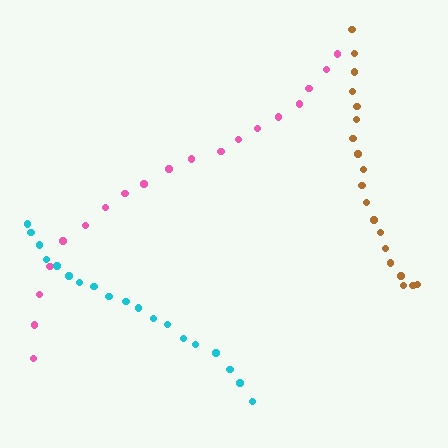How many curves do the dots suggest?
There are 3 distinct paths.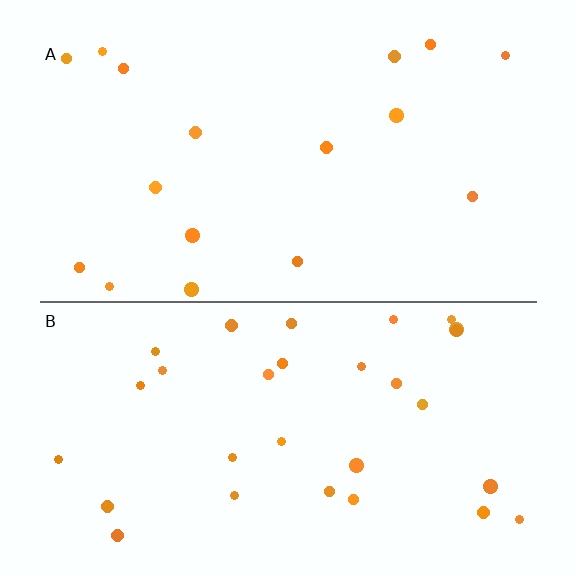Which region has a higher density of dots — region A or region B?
B (the bottom).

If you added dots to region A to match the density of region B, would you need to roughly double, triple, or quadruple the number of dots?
Approximately double.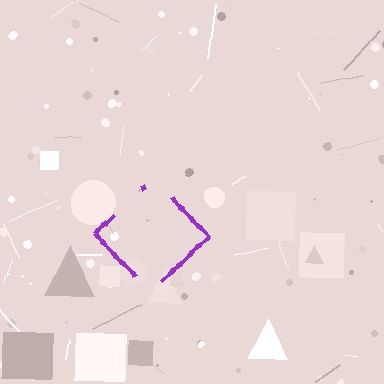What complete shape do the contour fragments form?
The contour fragments form a diamond.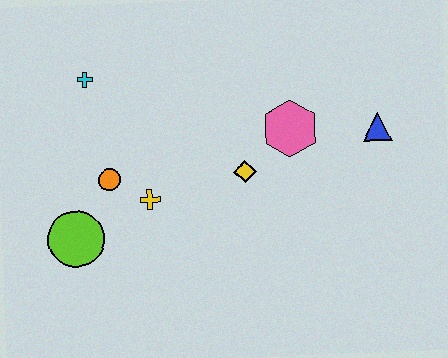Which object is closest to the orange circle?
The yellow cross is closest to the orange circle.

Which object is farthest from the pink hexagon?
The lime circle is farthest from the pink hexagon.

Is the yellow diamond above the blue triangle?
No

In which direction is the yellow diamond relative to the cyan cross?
The yellow diamond is to the right of the cyan cross.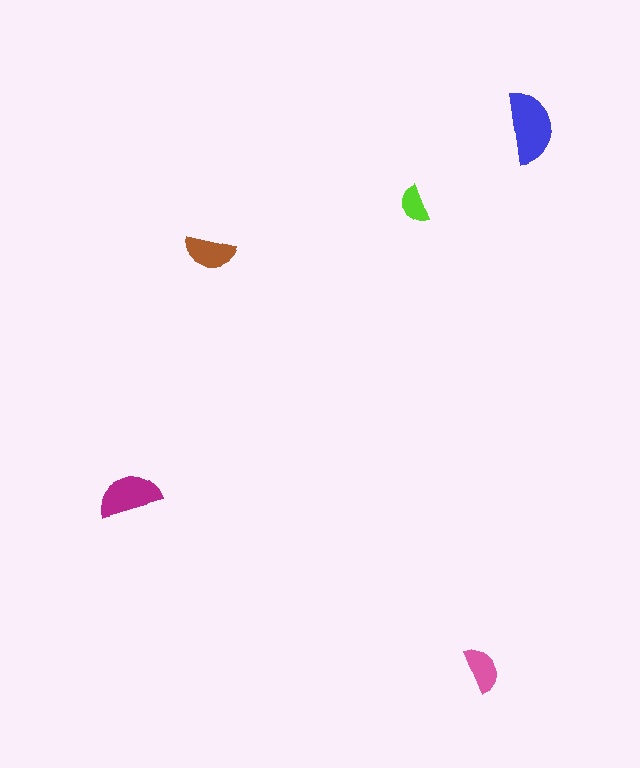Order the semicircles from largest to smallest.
the blue one, the magenta one, the brown one, the pink one, the lime one.